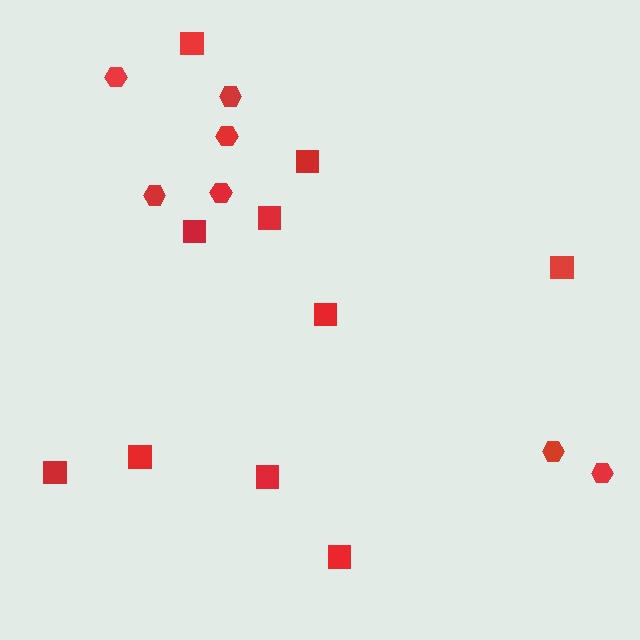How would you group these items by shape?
There are 2 groups: one group of squares (10) and one group of hexagons (7).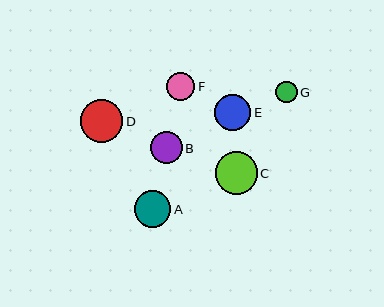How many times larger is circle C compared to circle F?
Circle C is approximately 1.5 times the size of circle F.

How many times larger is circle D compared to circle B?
Circle D is approximately 1.3 times the size of circle B.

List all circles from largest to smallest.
From largest to smallest: D, C, E, A, B, F, G.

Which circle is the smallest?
Circle G is the smallest with a size of approximately 21 pixels.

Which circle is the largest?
Circle D is the largest with a size of approximately 43 pixels.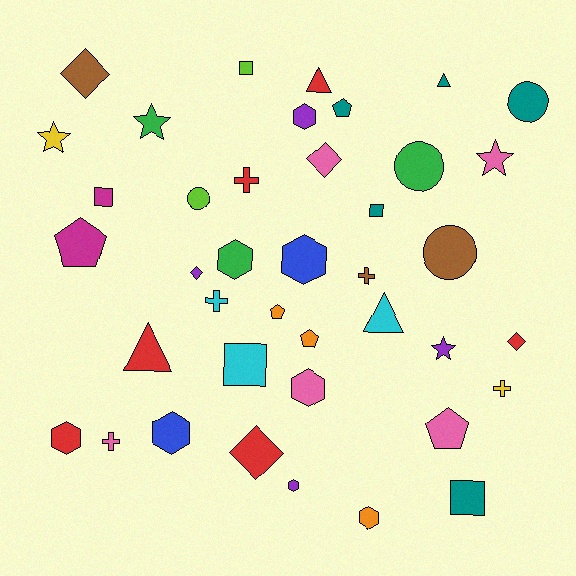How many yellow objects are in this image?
There are 2 yellow objects.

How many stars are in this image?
There are 4 stars.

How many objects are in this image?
There are 40 objects.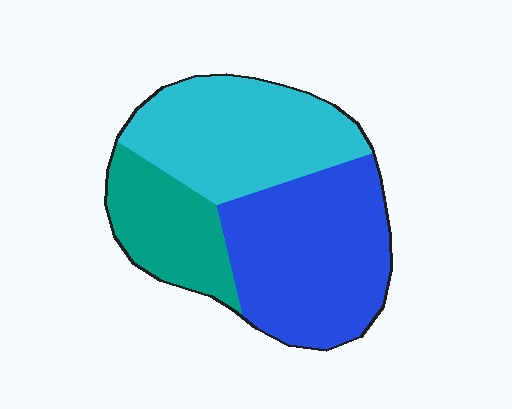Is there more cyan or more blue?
Blue.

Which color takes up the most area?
Blue, at roughly 45%.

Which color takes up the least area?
Teal, at roughly 20%.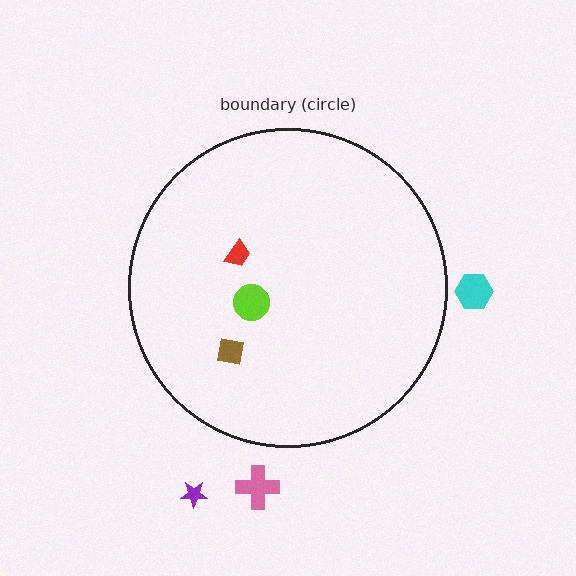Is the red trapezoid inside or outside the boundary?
Inside.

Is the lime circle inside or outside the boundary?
Inside.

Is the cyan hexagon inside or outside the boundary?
Outside.